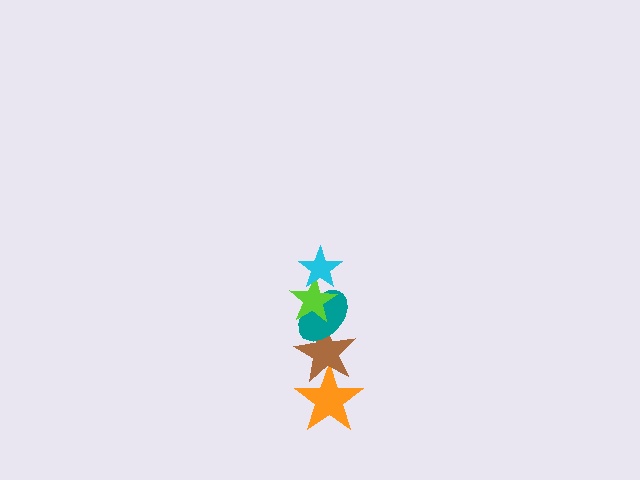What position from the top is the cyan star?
The cyan star is 1st from the top.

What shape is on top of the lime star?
The cyan star is on top of the lime star.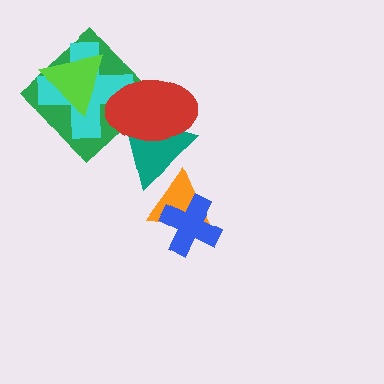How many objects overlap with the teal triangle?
2 objects overlap with the teal triangle.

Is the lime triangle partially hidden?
No, no other shape covers it.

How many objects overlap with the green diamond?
3 objects overlap with the green diamond.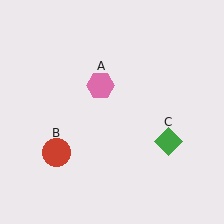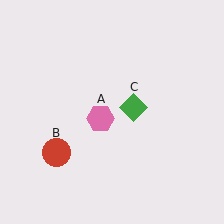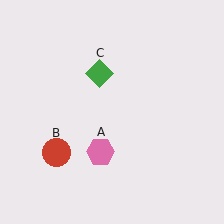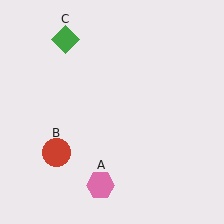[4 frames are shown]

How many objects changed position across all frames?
2 objects changed position: pink hexagon (object A), green diamond (object C).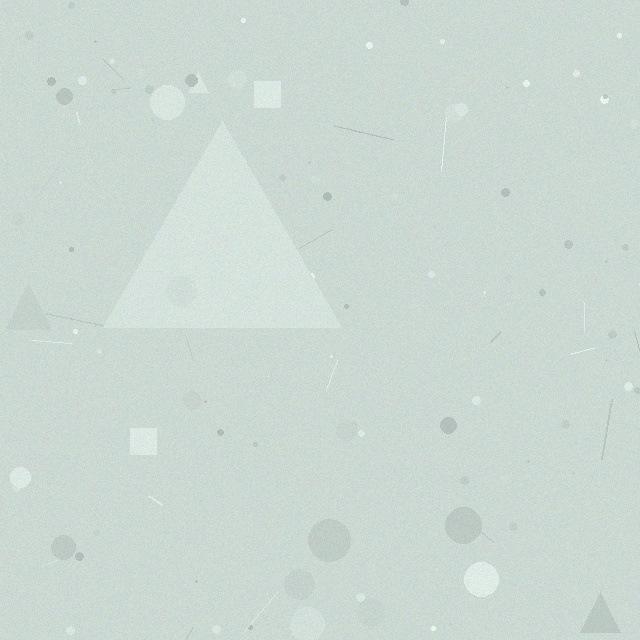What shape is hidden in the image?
A triangle is hidden in the image.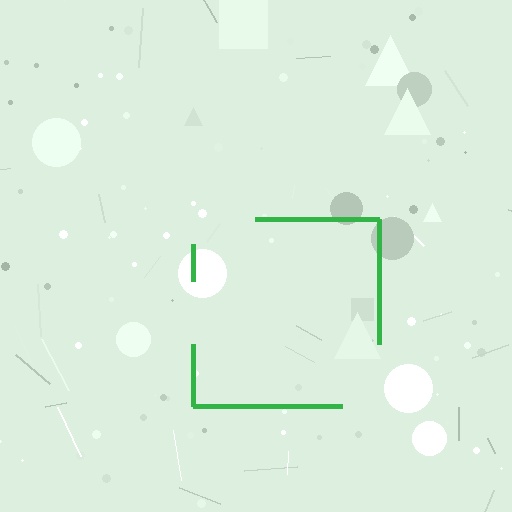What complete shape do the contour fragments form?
The contour fragments form a square.